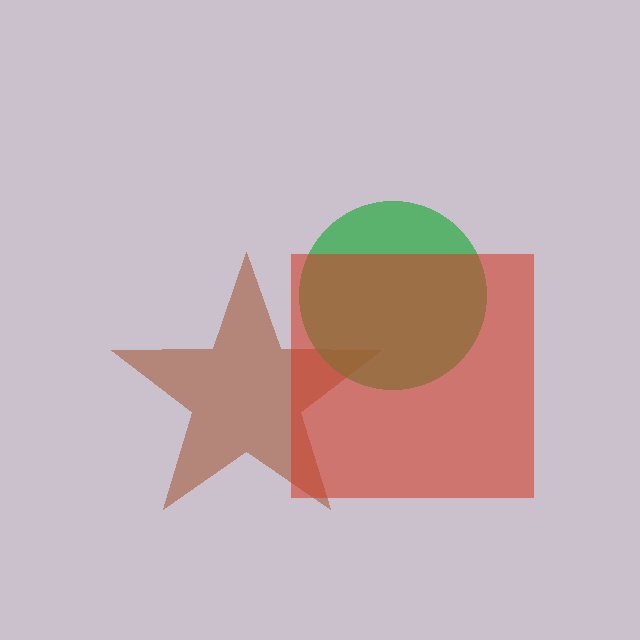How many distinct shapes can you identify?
There are 3 distinct shapes: a brown star, a green circle, a red square.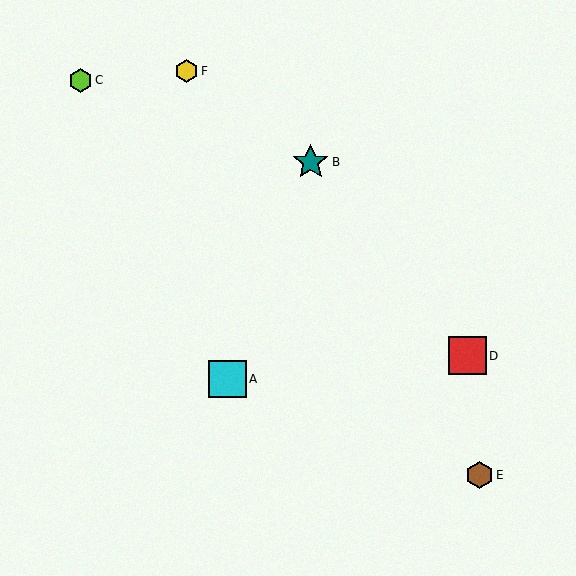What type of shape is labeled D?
Shape D is a red square.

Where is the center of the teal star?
The center of the teal star is at (311, 162).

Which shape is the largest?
The red square (labeled D) is the largest.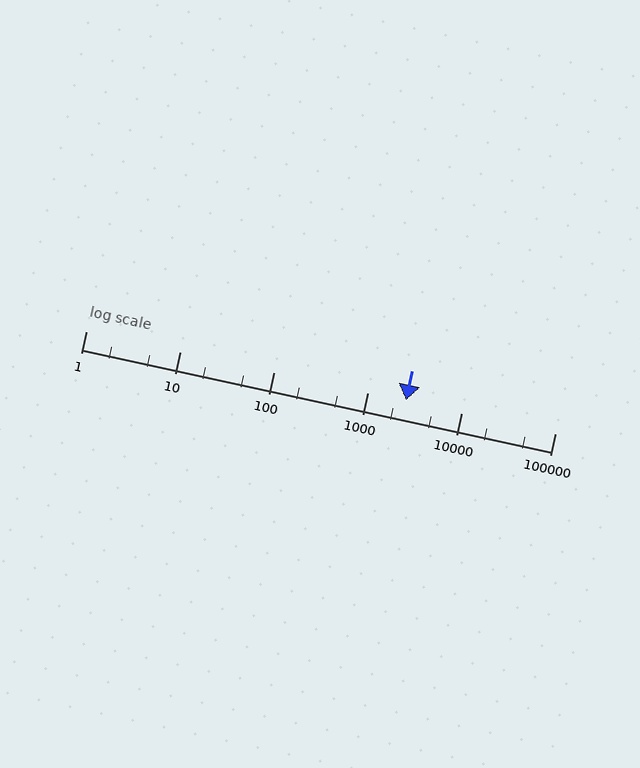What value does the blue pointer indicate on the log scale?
The pointer indicates approximately 2600.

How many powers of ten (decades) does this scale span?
The scale spans 5 decades, from 1 to 100000.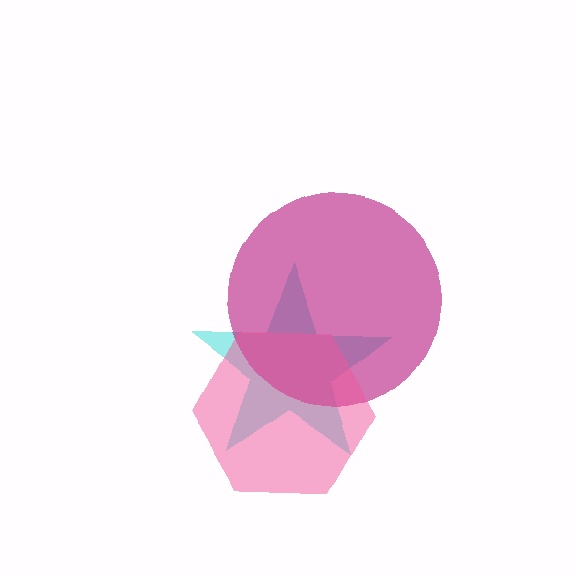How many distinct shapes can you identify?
There are 3 distinct shapes: a cyan star, a magenta circle, a pink hexagon.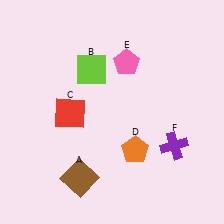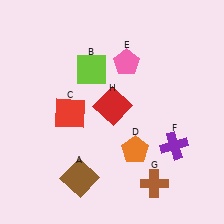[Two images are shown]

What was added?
A brown cross (G), a red square (H) were added in Image 2.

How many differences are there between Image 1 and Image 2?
There are 2 differences between the two images.